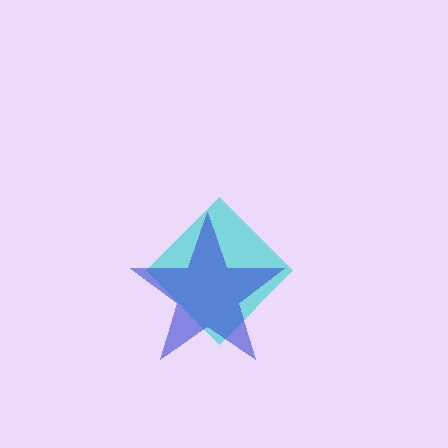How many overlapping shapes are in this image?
There are 2 overlapping shapes in the image.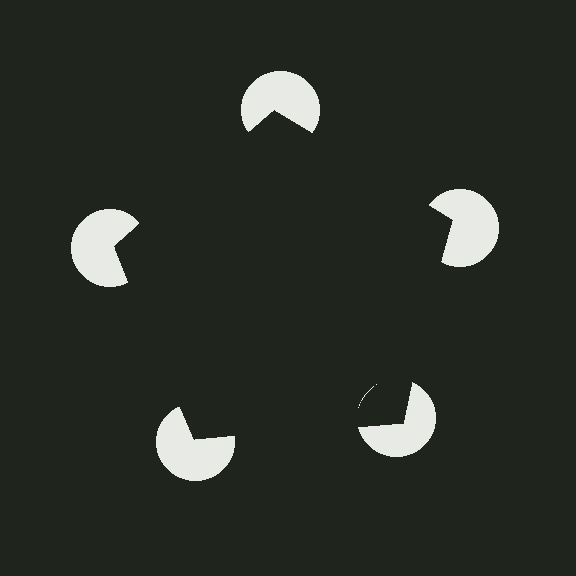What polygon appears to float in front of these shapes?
An illusory pentagon — its edges are inferred from the aligned wedge cuts in the pac-man discs, not physically drawn.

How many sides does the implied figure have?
5 sides.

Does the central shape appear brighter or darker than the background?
It typically appears slightly darker than the background, even though no actual brightness change is drawn.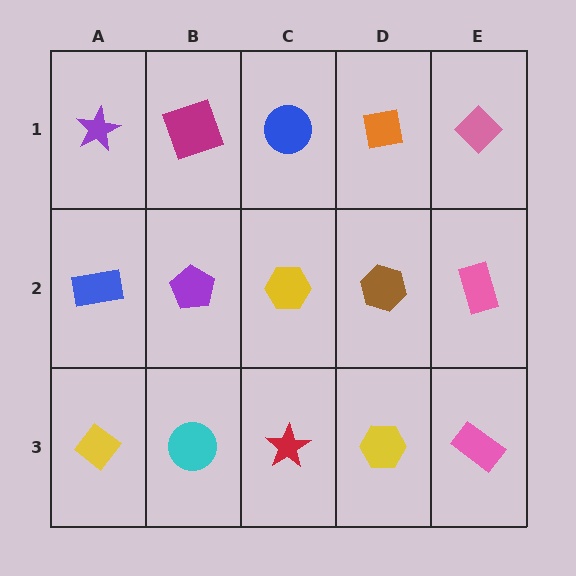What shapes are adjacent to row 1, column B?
A purple pentagon (row 2, column B), a purple star (row 1, column A), a blue circle (row 1, column C).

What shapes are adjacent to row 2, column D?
An orange square (row 1, column D), a yellow hexagon (row 3, column D), a yellow hexagon (row 2, column C), a pink rectangle (row 2, column E).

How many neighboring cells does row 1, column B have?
3.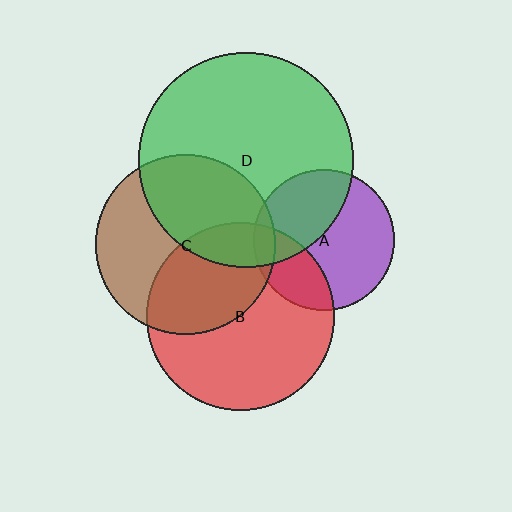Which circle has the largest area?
Circle D (green).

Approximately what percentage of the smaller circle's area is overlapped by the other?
Approximately 40%.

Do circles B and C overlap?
Yes.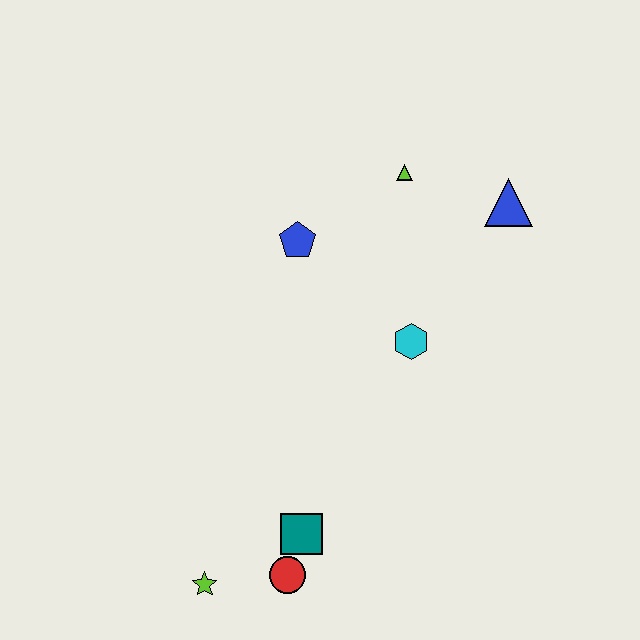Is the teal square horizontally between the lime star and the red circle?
No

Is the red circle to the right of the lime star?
Yes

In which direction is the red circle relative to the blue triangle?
The red circle is below the blue triangle.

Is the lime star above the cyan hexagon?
No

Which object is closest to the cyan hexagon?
The blue pentagon is closest to the cyan hexagon.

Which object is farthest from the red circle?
The blue triangle is farthest from the red circle.